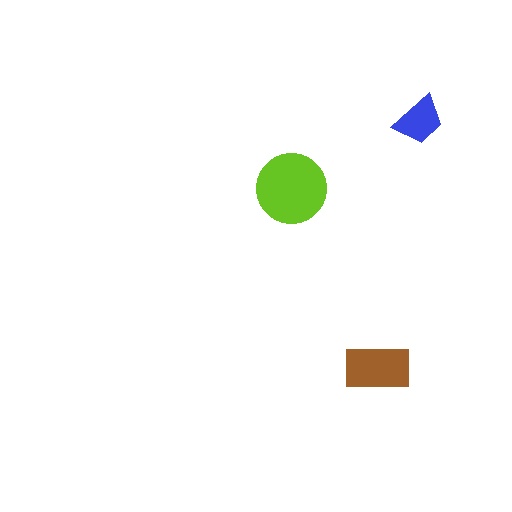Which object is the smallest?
The blue trapezoid.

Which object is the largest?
The lime circle.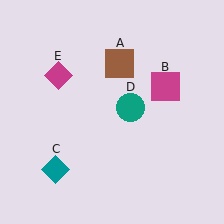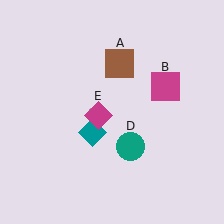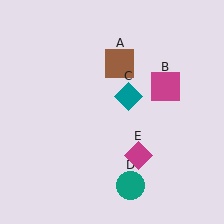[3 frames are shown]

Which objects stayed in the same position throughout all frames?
Brown square (object A) and magenta square (object B) remained stationary.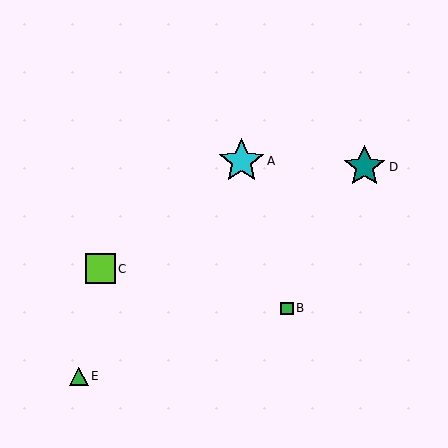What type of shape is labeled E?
Shape E is a green triangle.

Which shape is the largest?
The cyan star (labeled A) is the largest.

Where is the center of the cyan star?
The center of the cyan star is at (241, 161).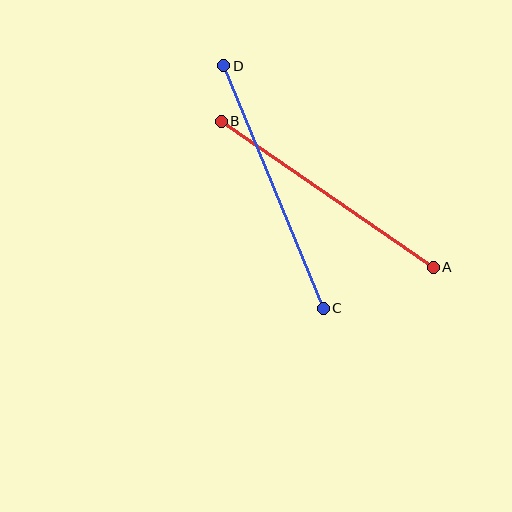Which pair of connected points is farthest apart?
Points C and D are farthest apart.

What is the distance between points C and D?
The distance is approximately 262 pixels.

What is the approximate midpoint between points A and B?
The midpoint is at approximately (327, 194) pixels.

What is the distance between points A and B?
The distance is approximately 257 pixels.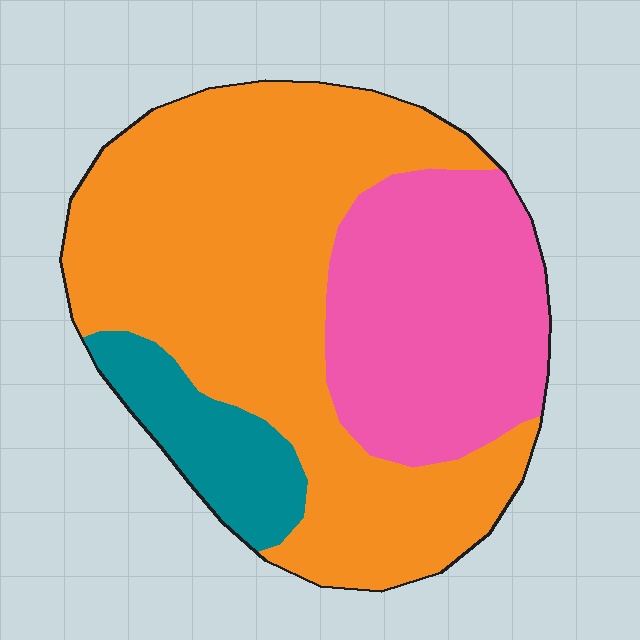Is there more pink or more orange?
Orange.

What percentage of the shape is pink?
Pink covers roughly 30% of the shape.